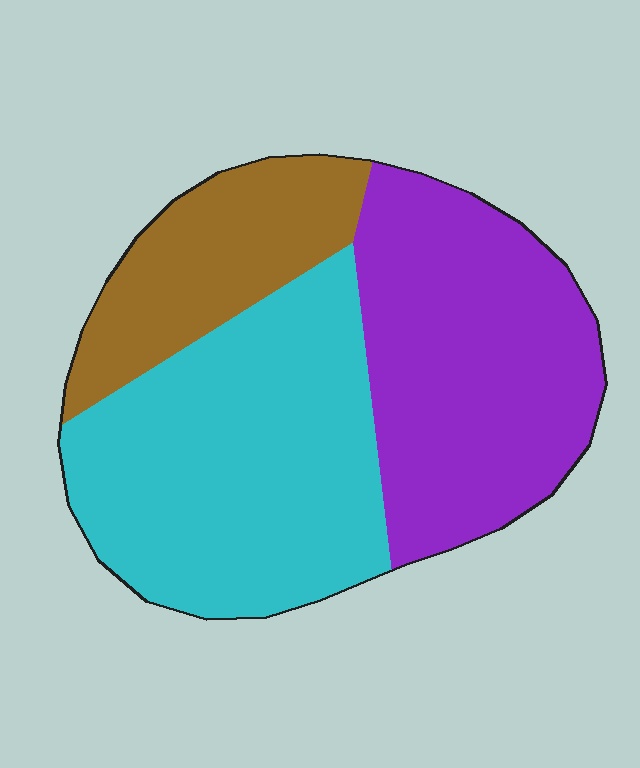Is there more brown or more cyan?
Cyan.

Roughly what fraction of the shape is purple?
Purple covers roughly 35% of the shape.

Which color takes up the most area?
Cyan, at roughly 45%.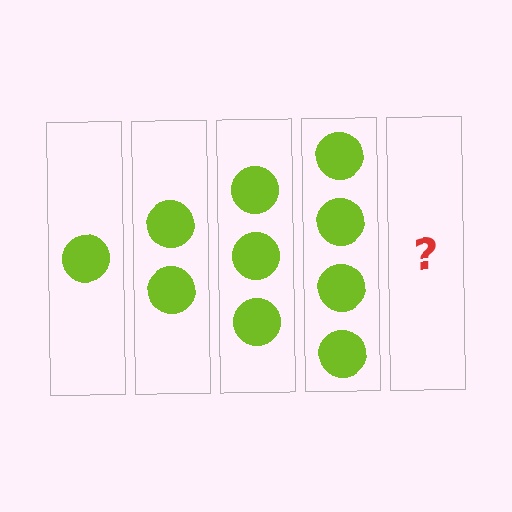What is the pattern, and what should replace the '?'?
The pattern is that each step adds one more circle. The '?' should be 5 circles.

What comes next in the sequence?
The next element should be 5 circles.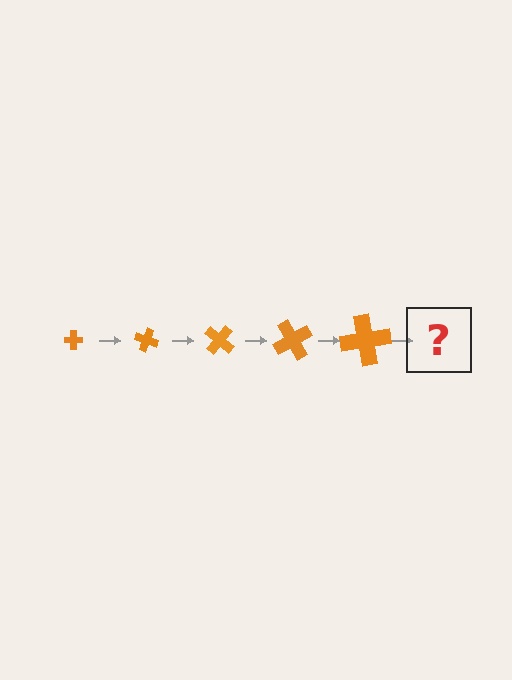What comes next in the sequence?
The next element should be a cross, larger than the previous one and rotated 100 degrees from the start.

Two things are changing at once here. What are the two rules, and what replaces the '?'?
The two rules are that the cross grows larger each step and it rotates 20 degrees each step. The '?' should be a cross, larger than the previous one and rotated 100 degrees from the start.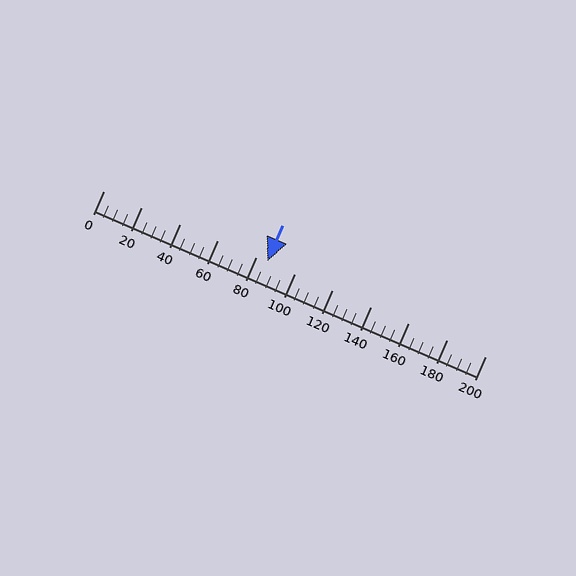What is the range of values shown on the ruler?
The ruler shows values from 0 to 200.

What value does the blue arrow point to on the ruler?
The blue arrow points to approximately 86.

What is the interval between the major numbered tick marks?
The major tick marks are spaced 20 units apart.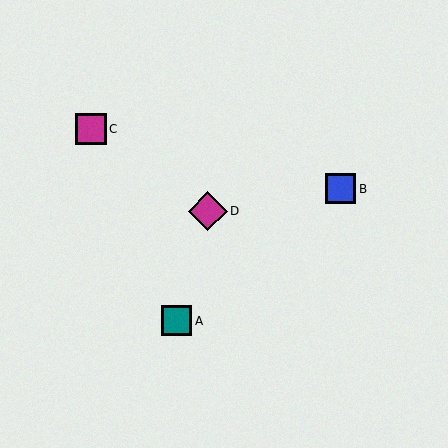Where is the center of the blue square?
The center of the blue square is at (341, 189).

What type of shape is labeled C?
Shape C is a magenta square.